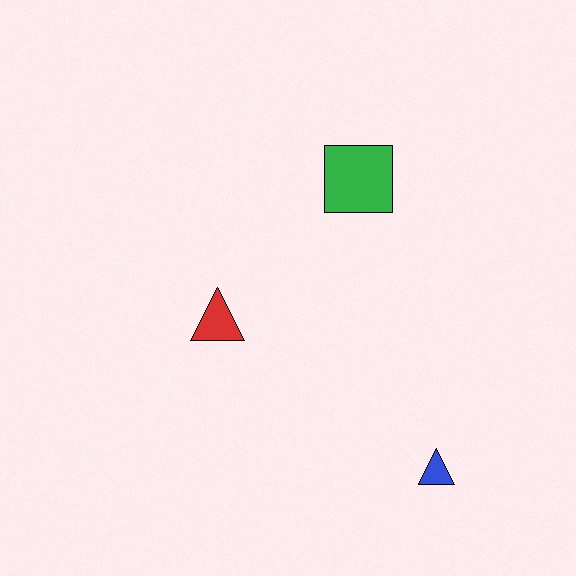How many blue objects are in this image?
There is 1 blue object.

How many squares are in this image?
There is 1 square.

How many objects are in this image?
There are 3 objects.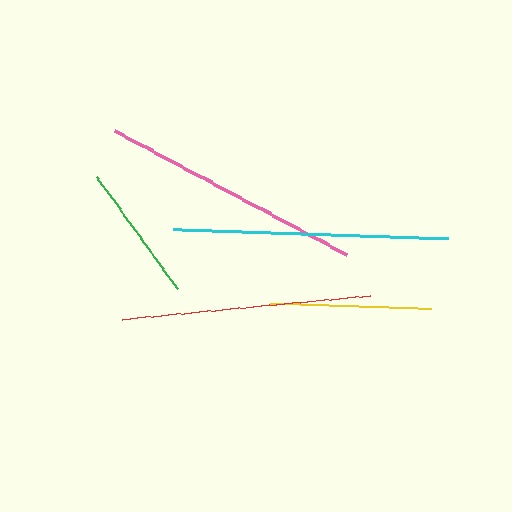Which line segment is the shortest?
The green line is the shortest at approximately 139 pixels.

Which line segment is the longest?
The cyan line is the longest at approximately 275 pixels.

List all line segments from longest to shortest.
From longest to shortest: cyan, pink, red, yellow, green.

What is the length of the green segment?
The green segment is approximately 139 pixels long.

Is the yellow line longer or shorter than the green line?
The yellow line is longer than the green line.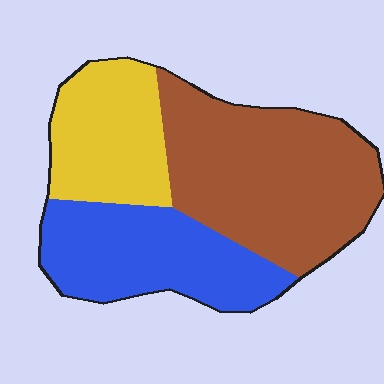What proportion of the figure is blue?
Blue takes up about one third (1/3) of the figure.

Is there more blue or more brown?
Brown.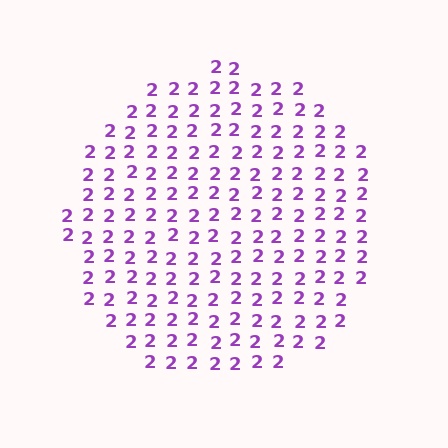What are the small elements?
The small elements are digit 2's.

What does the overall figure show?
The overall figure shows a circle.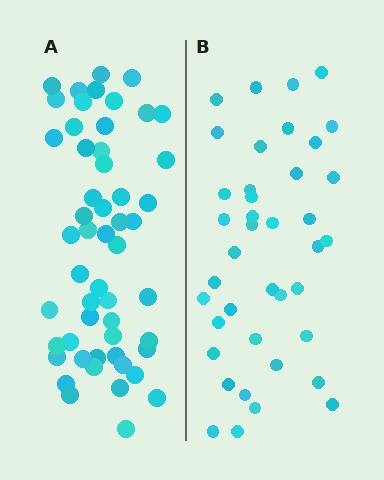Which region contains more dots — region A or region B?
Region A (the left region) has more dots.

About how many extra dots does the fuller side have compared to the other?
Region A has approximately 15 more dots than region B.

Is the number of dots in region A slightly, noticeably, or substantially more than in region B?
Region A has noticeably more, but not dramatically so. The ratio is roughly 1.3 to 1.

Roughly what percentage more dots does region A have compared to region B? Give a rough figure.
About 30% more.